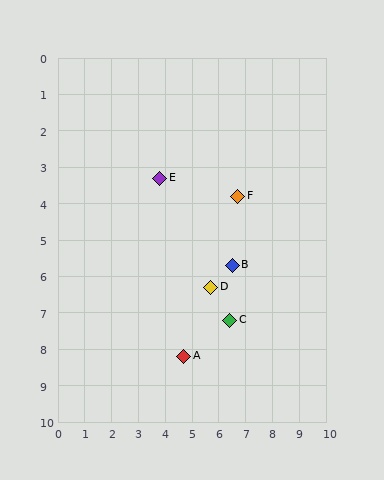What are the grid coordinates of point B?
Point B is at approximately (6.5, 5.7).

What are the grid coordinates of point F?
Point F is at approximately (6.7, 3.8).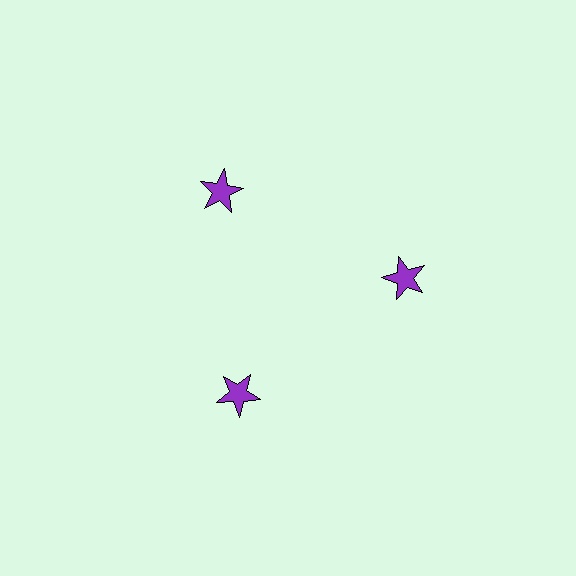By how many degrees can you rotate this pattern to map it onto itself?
The pattern maps onto itself every 120 degrees of rotation.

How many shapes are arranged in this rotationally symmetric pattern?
There are 3 shapes, arranged in 3 groups of 1.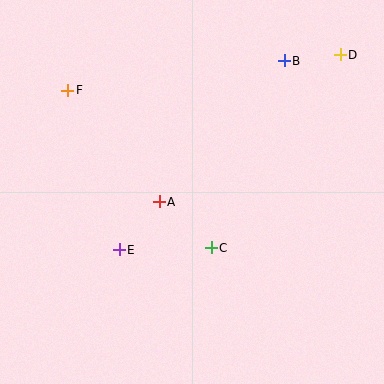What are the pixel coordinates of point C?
Point C is at (211, 248).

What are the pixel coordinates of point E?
Point E is at (119, 250).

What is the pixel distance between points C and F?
The distance between C and F is 213 pixels.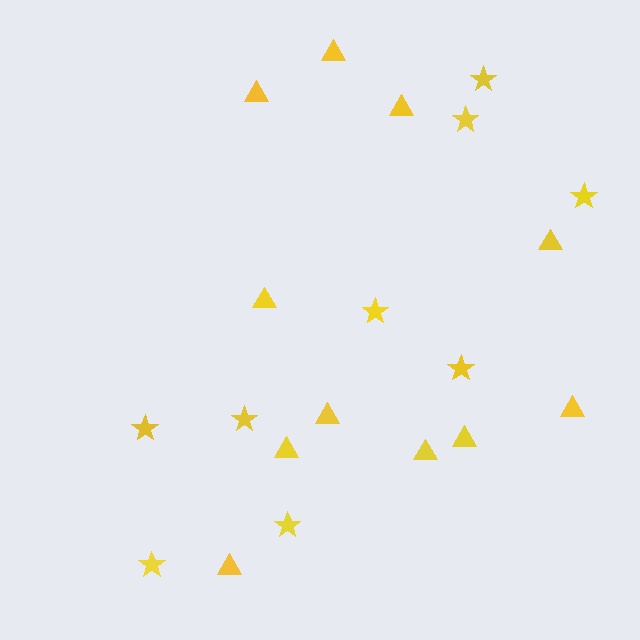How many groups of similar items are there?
There are 2 groups: one group of stars (9) and one group of triangles (11).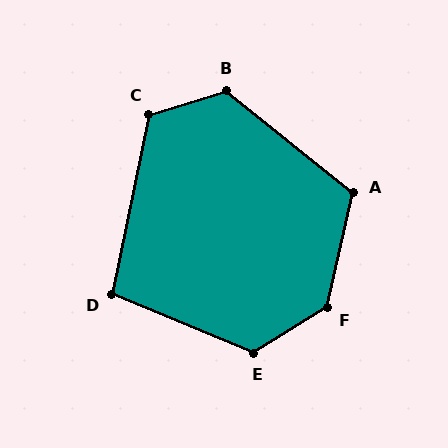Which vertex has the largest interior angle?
F, at approximately 135 degrees.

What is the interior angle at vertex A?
Approximately 116 degrees (obtuse).